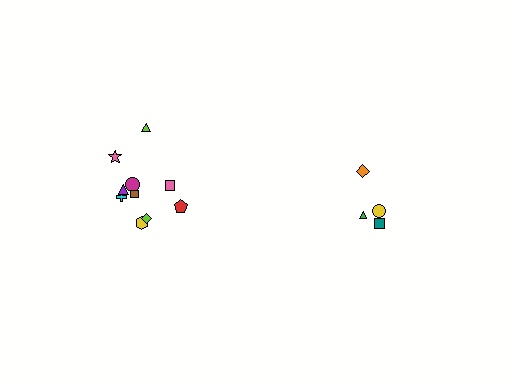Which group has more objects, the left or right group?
The left group.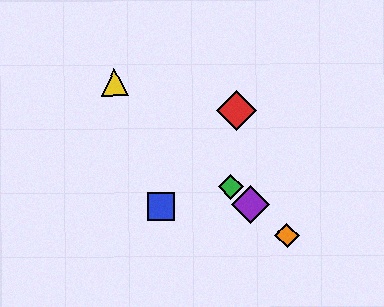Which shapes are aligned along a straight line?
The green diamond, the yellow triangle, the purple diamond, the orange diamond are aligned along a straight line.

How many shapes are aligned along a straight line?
4 shapes (the green diamond, the yellow triangle, the purple diamond, the orange diamond) are aligned along a straight line.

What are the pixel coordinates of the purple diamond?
The purple diamond is at (251, 204).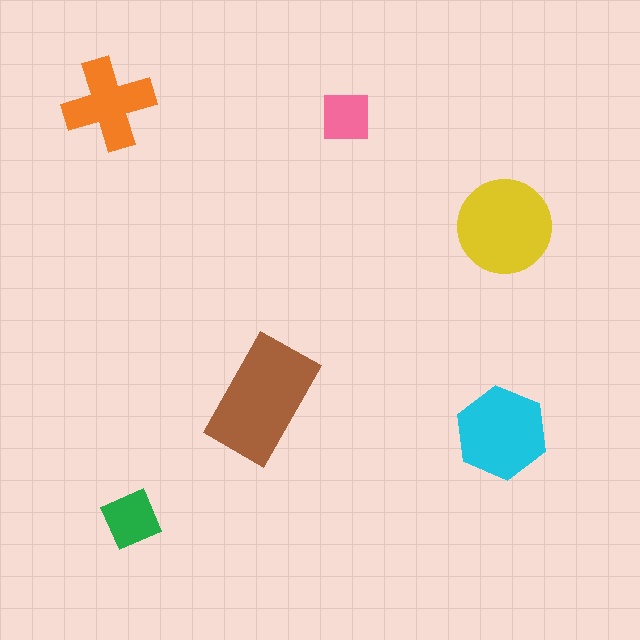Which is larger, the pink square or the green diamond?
The green diamond.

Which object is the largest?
The brown rectangle.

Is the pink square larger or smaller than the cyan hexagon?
Smaller.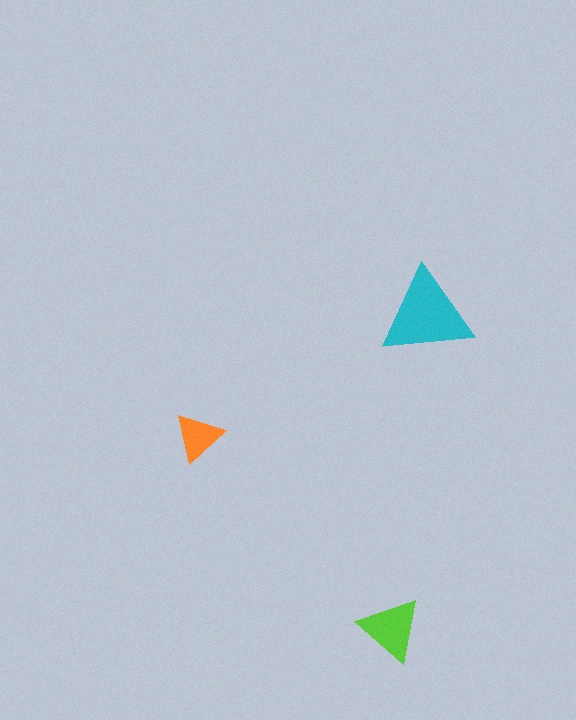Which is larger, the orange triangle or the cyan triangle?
The cyan one.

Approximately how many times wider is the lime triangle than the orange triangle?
About 1.5 times wider.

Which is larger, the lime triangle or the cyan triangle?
The cyan one.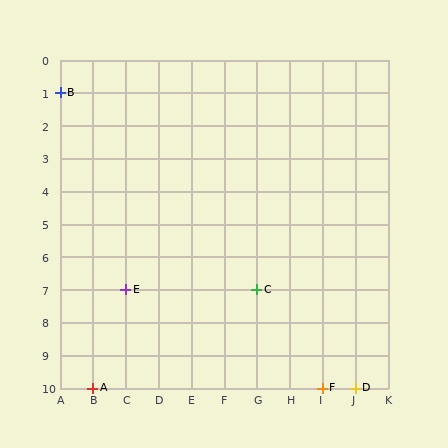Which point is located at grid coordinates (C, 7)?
Point E is at (C, 7).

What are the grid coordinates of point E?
Point E is at grid coordinates (C, 7).